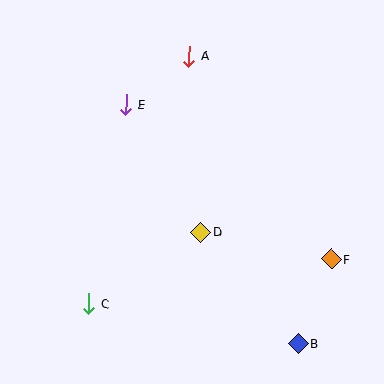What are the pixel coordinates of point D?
Point D is at (201, 232).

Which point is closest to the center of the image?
Point D at (201, 232) is closest to the center.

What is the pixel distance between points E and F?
The distance between E and F is 257 pixels.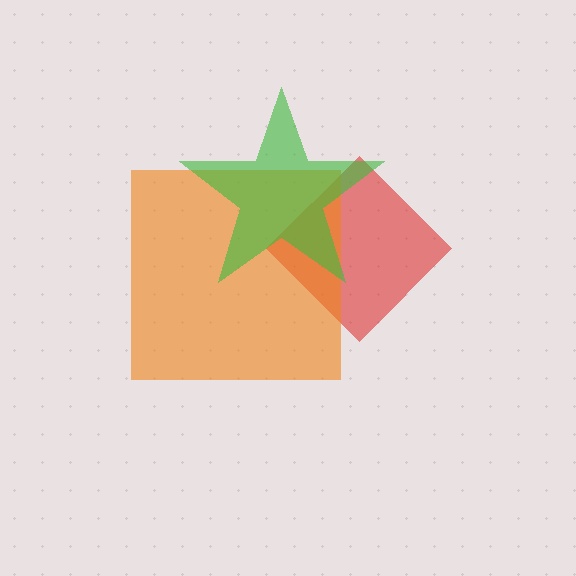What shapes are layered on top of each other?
The layered shapes are: a red diamond, an orange square, a green star.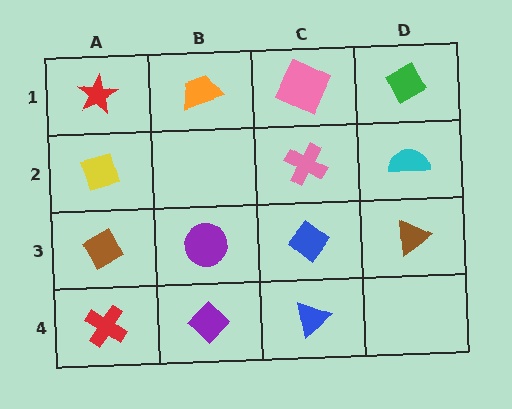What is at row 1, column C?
A pink square.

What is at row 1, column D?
A green diamond.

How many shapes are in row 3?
4 shapes.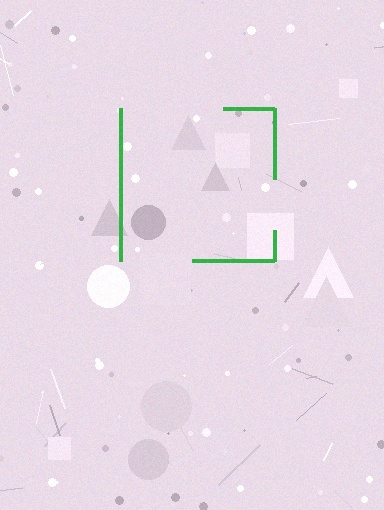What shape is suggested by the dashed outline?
The dashed outline suggests a square.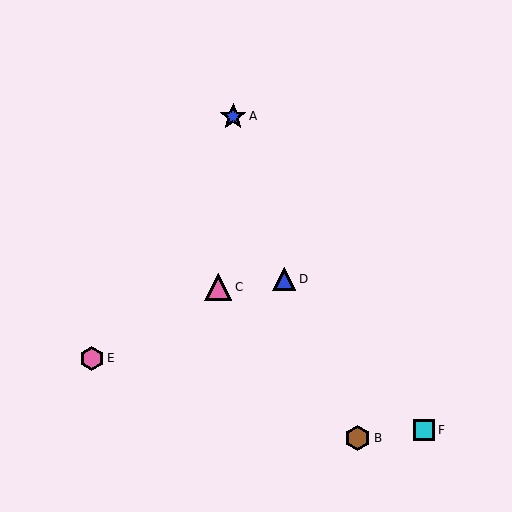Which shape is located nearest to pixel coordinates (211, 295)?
The pink triangle (labeled C) at (218, 287) is nearest to that location.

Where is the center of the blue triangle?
The center of the blue triangle is at (284, 279).